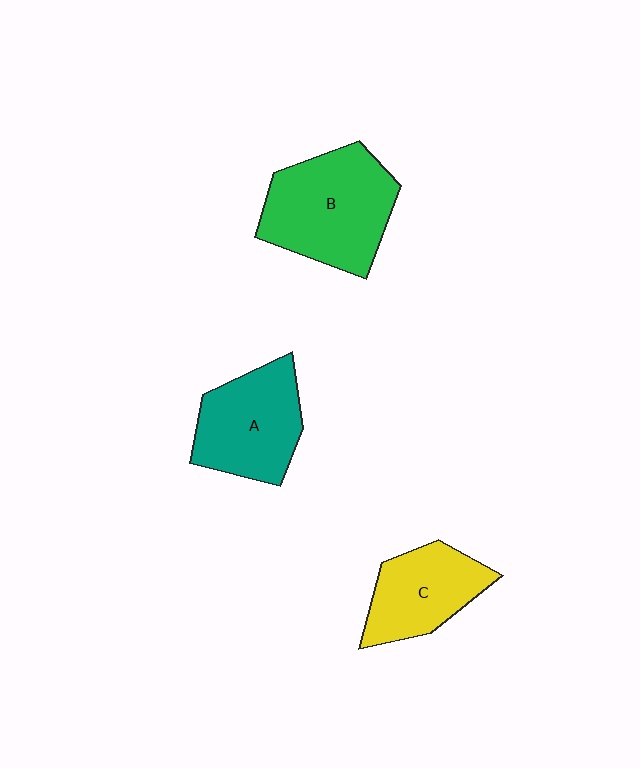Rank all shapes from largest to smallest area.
From largest to smallest: B (green), A (teal), C (yellow).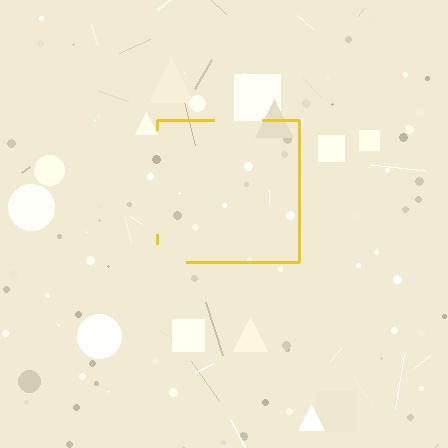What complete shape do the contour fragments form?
The contour fragments form a square.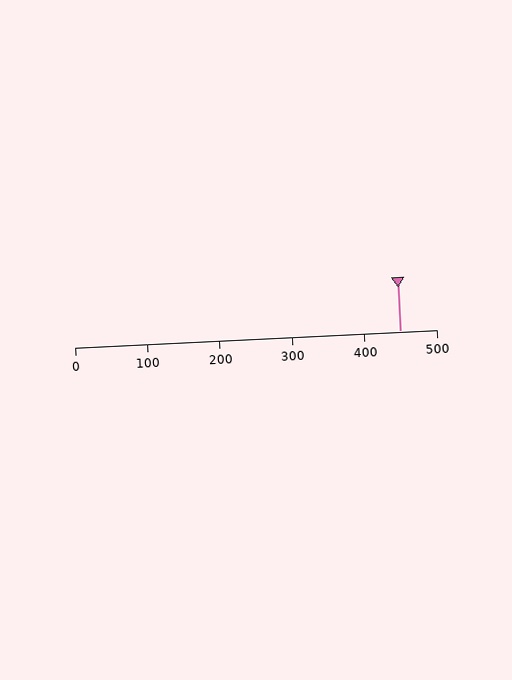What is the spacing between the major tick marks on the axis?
The major ticks are spaced 100 apart.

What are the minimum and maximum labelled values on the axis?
The axis runs from 0 to 500.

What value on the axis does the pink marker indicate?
The marker indicates approximately 450.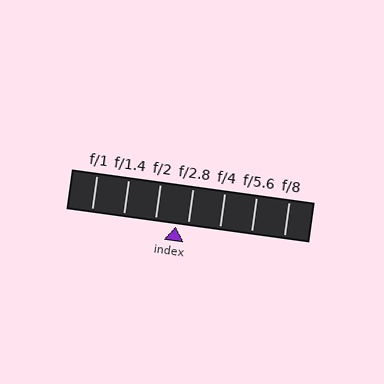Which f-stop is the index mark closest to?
The index mark is closest to f/2.8.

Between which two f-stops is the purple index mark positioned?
The index mark is between f/2 and f/2.8.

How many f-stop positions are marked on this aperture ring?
There are 7 f-stop positions marked.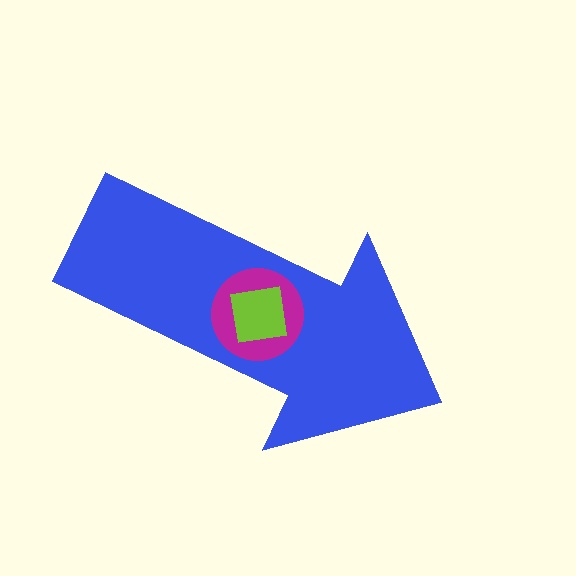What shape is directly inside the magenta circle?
The lime square.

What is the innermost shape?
The lime square.